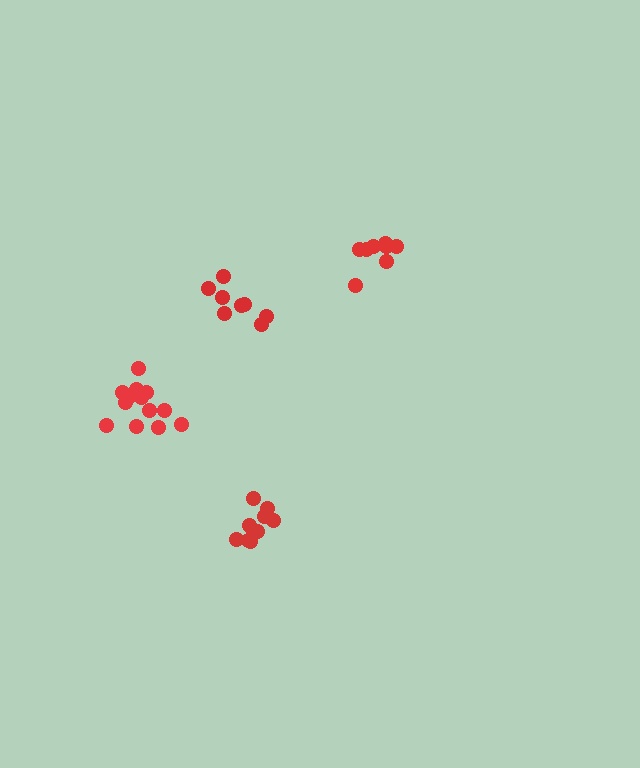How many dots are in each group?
Group 1: 8 dots, Group 2: 10 dots, Group 3: 13 dots, Group 4: 8 dots (39 total).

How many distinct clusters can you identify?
There are 4 distinct clusters.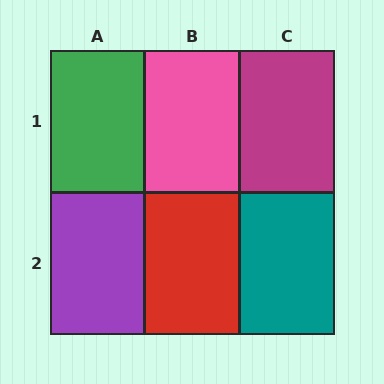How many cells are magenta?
1 cell is magenta.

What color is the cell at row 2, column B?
Red.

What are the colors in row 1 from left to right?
Green, pink, magenta.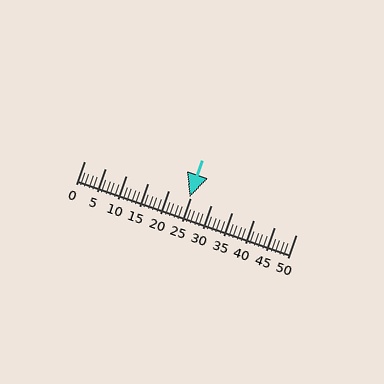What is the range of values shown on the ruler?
The ruler shows values from 0 to 50.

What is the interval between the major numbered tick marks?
The major tick marks are spaced 5 units apart.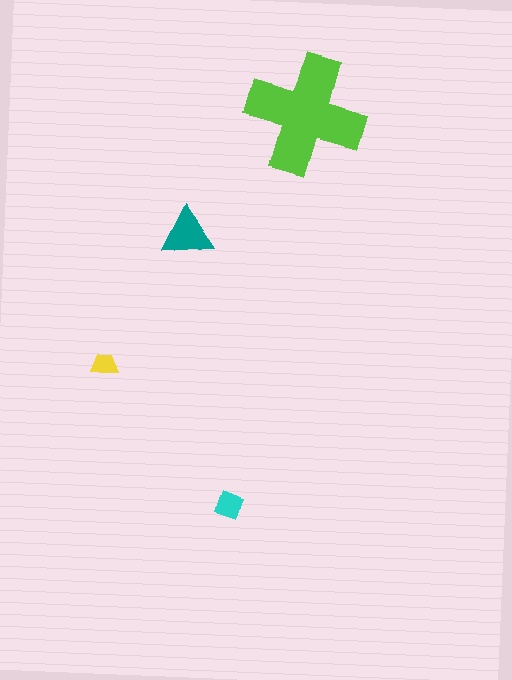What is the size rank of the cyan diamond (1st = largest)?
3rd.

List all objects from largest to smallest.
The lime cross, the teal triangle, the cyan diamond, the yellow trapezoid.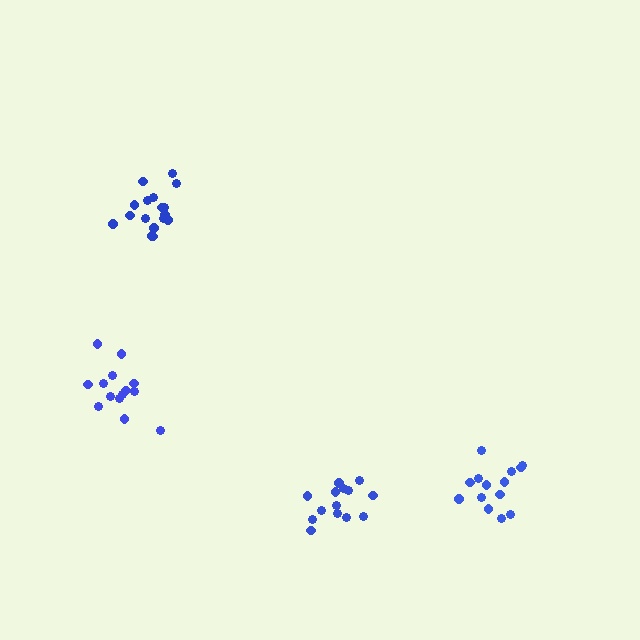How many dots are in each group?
Group 1: 17 dots, Group 2: 14 dots, Group 3: 14 dots, Group 4: 14 dots (59 total).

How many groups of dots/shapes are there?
There are 4 groups.